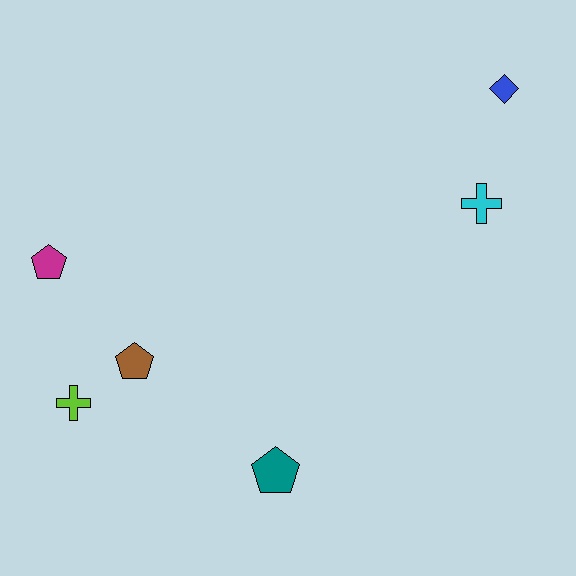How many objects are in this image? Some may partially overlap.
There are 6 objects.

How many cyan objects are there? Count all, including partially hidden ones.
There is 1 cyan object.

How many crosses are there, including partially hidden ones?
There are 2 crosses.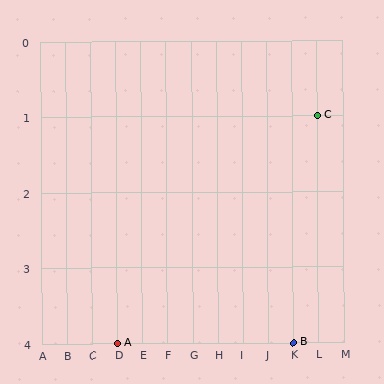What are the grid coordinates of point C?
Point C is at grid coordinates (L, 1).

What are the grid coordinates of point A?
Point A is at grid coordinates (D, 4).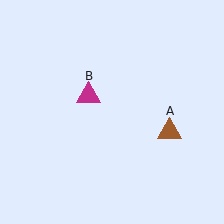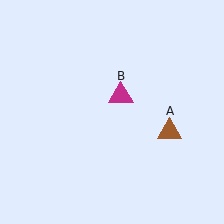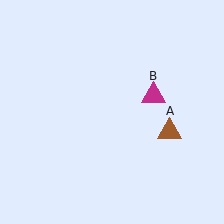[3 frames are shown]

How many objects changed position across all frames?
1 object changed position: magenta triangle (object B).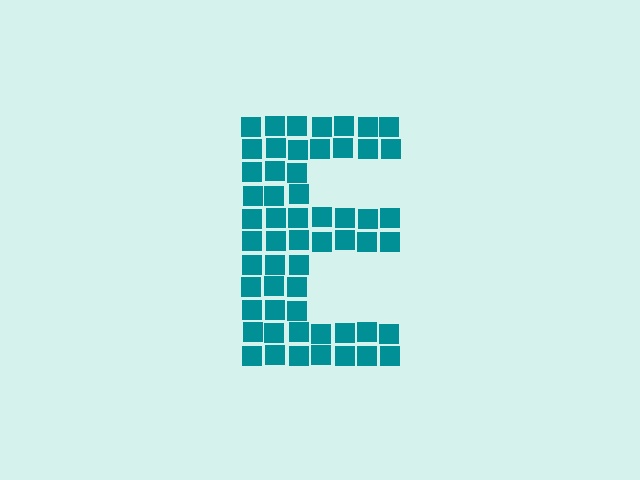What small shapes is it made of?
It is made of small squares.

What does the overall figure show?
The overall figure shows the letter E.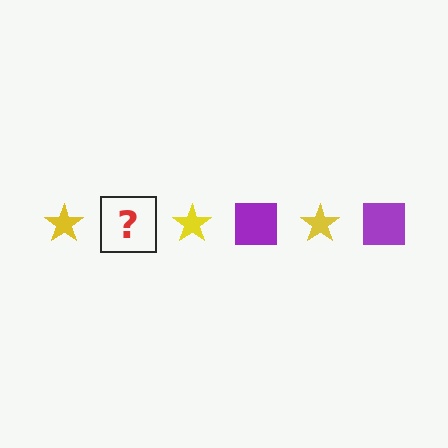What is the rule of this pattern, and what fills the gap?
The rule is that the pattern alternates between yellow star and purple square. The gap should be filled with a purple square.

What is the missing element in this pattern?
The missing element is a purple square.